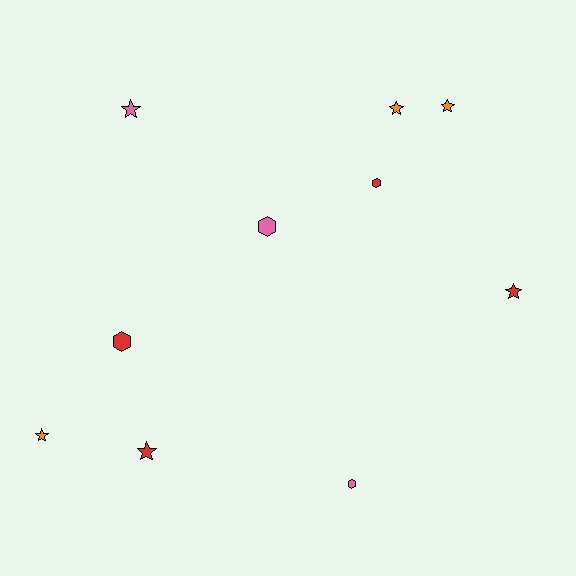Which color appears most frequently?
Red, with 4 objects.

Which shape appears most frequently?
Star, with 6 objects.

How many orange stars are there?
There are 3 orange stars.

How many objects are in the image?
There are 10 objects.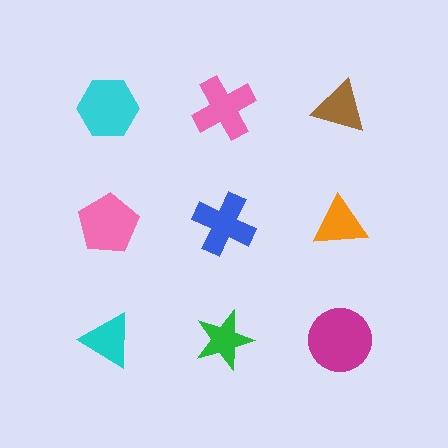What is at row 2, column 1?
A pink pentagon.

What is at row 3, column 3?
A magenta circle.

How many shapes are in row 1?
3 shapes.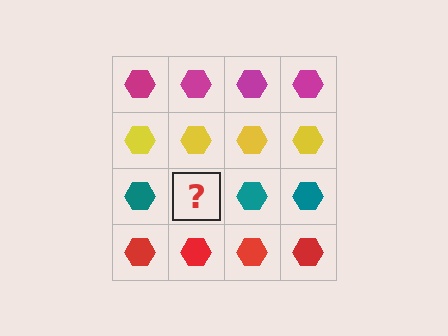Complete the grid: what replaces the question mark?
The question mark should be replaced with a teal hexagon.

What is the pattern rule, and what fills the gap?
The rule is that each row has a consistent color. The gap should be filled with a teal hexagon.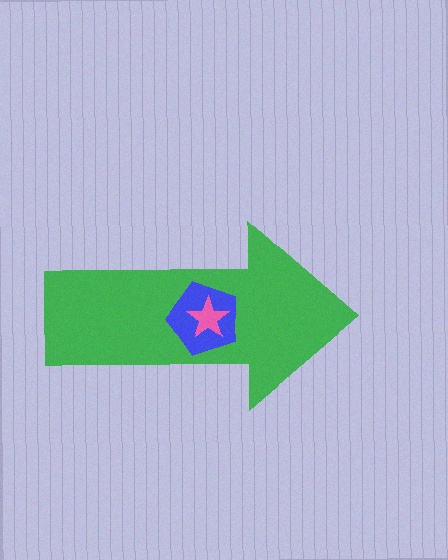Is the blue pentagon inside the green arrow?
Yes.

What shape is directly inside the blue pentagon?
The pink star.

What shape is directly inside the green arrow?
The blue pentagon.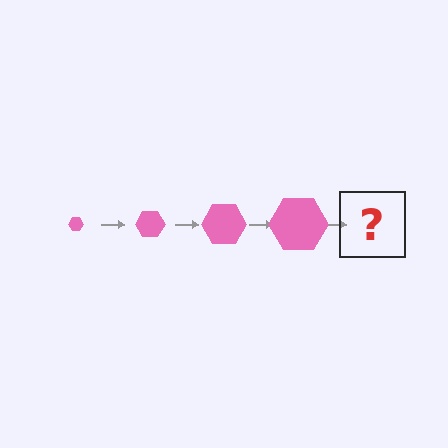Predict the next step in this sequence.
The next step is a pink hexagon, larger than the previous one.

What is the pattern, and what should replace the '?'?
The pattern is that the hexagon gets progressively larger each step. The '?' should be a pink hexagon, larger than the previous one.